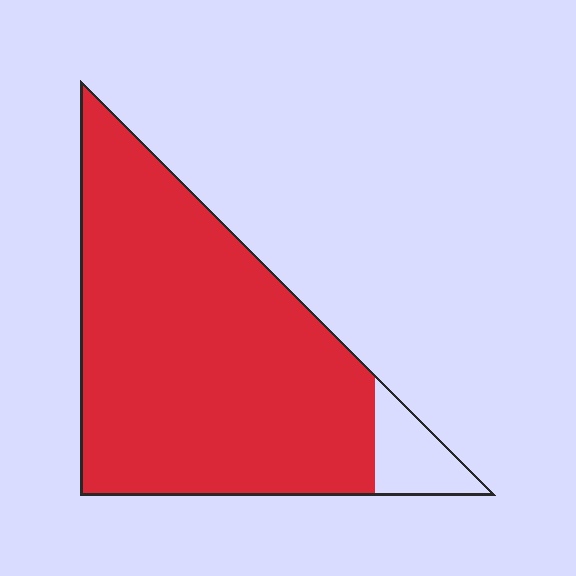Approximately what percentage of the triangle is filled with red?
Approximately 90%.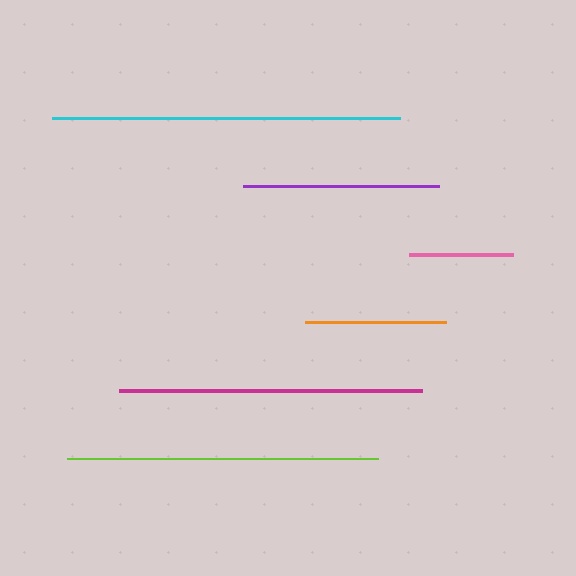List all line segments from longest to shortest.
From longest to shortest: cyan, lime, magenta, purple, orange, pink.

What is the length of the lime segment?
The lime segment is approximately 311 pixels long.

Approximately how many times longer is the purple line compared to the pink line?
The purple line is approximately 1.9 times the length of the pink line.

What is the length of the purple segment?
The purple segment is approximately 196 pixels long.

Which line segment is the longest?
The cyan line is the longest at approximately 348 pixels.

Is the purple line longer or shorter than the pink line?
The purple line is longer than the pink line.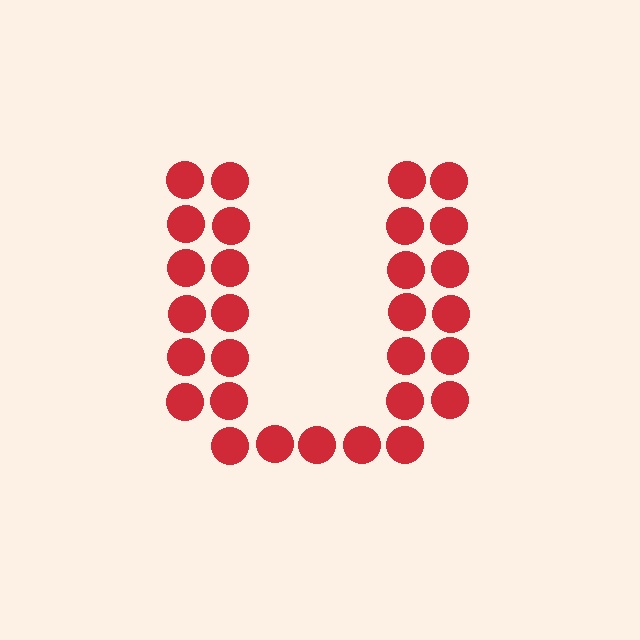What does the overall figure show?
The overall figure shows the letter U.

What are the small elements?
The small elements are circles.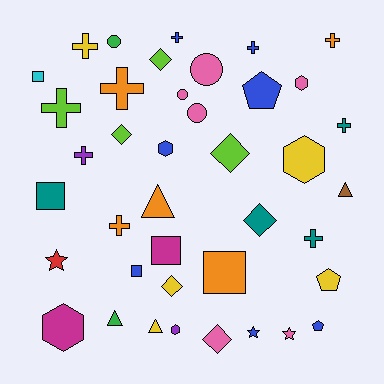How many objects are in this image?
There are 40 objects.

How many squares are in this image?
There are 5 squares.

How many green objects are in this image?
There are 2 green objects.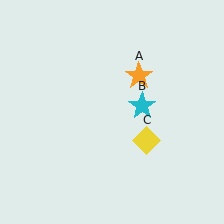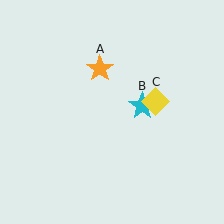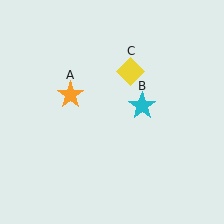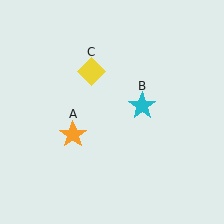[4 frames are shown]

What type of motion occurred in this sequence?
The orange star (object A), yellow diamond (object C) rotated counterclockwise around the center of the scene.